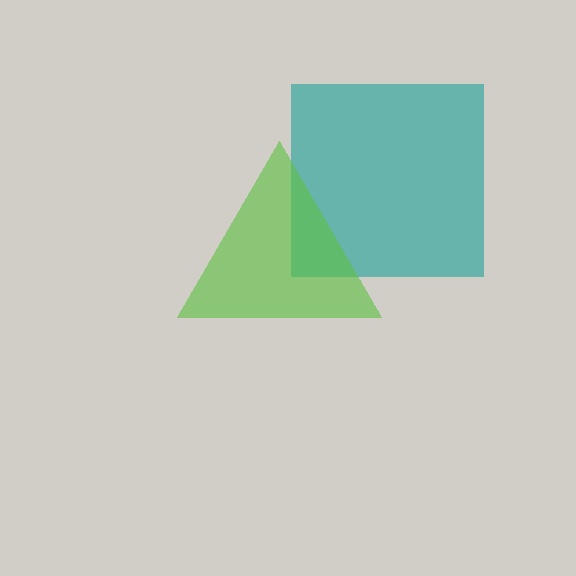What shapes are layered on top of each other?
The layered shapes are: a teal square, a lime triangle.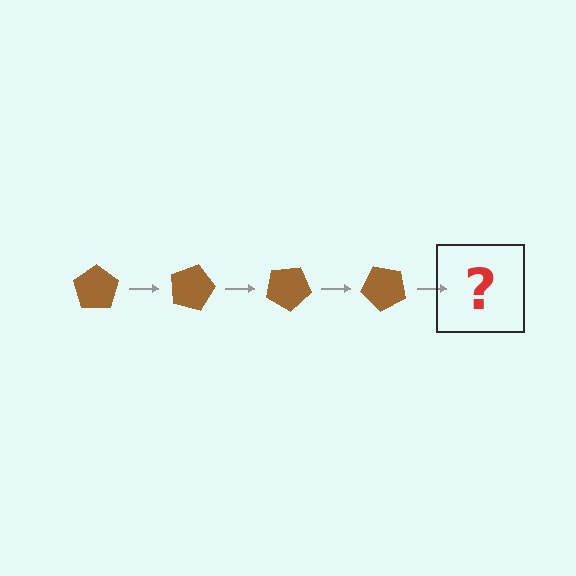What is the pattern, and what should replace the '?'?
The pattern is that the pentagon rotates 15 degrees each step. The '?' should be a brown pentagon rotated 60 degrees.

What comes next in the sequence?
The next element should be a brown pentagon rotated 60 degrees.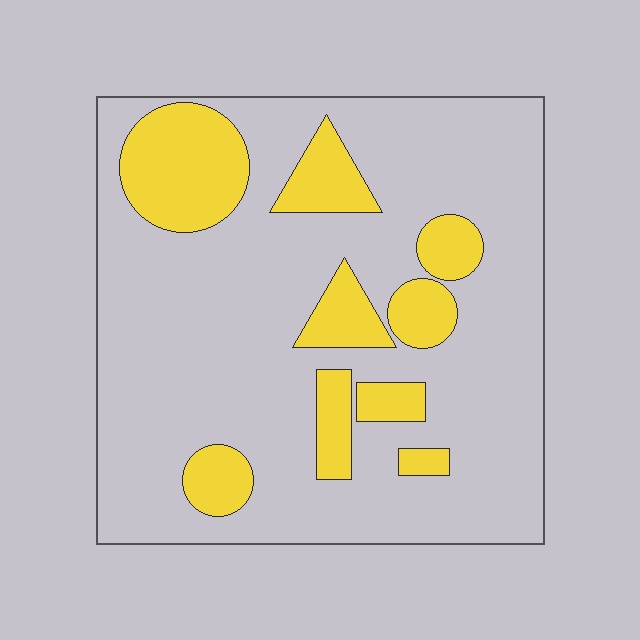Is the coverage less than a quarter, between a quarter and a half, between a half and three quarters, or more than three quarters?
Less than a quarter.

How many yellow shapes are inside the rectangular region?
9.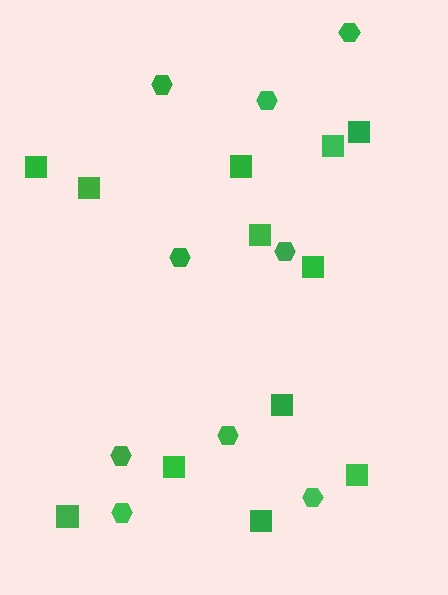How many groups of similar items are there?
There are 2 groups: one group of hexagons (9) and one group of squares (12).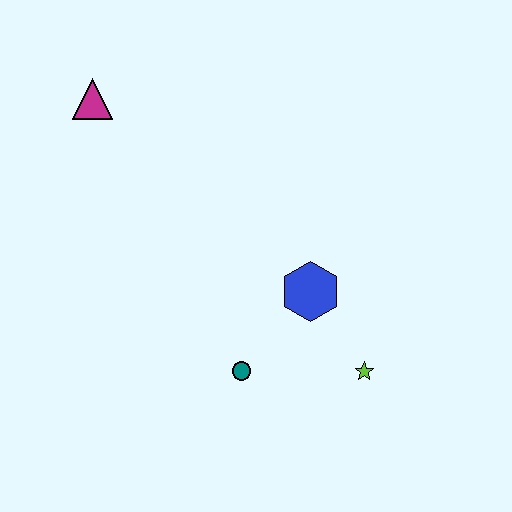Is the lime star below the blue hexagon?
Yes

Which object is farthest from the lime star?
The magenta triangle is farthest from the lime star.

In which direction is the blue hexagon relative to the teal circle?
The blue hexagon is above the teal circle.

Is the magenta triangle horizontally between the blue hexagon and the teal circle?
No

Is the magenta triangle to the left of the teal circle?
Yes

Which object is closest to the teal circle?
The blue hexagon is closest to the teal circle.